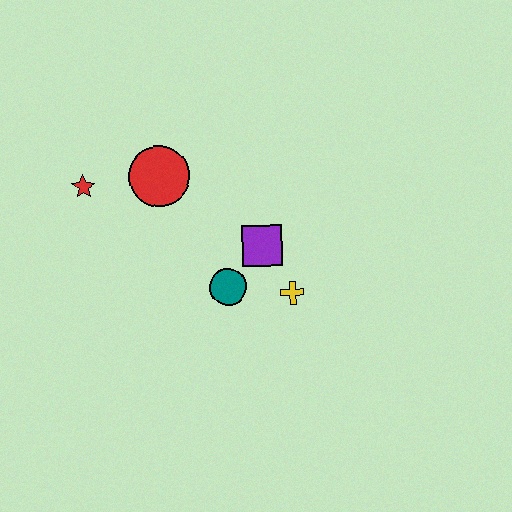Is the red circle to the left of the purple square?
Yes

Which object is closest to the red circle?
The red star is closest to the red circle.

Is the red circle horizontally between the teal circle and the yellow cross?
No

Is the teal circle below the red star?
Yes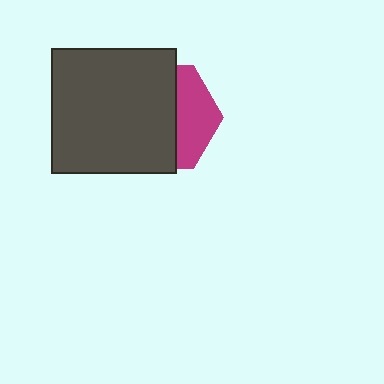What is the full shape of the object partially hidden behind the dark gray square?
The partially hidden object is a magenta hexagon.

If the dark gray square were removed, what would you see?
You would see the complete magenta hexagon.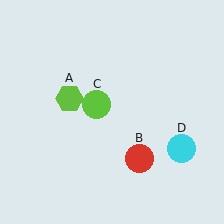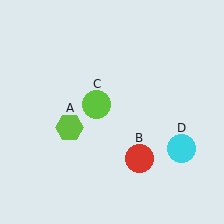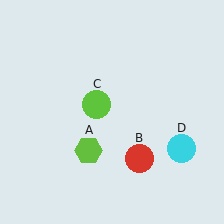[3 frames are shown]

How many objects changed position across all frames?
1 object changed position: lime hexagon (object A).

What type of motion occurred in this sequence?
The lime hexagon (object A) rotated counterclockwise around the center of the scene.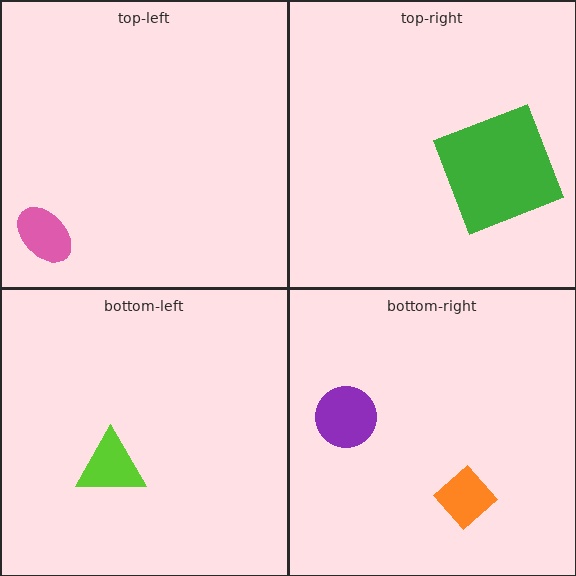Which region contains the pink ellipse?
The top-left region.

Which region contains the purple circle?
The bottom-right region.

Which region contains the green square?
The top-right region.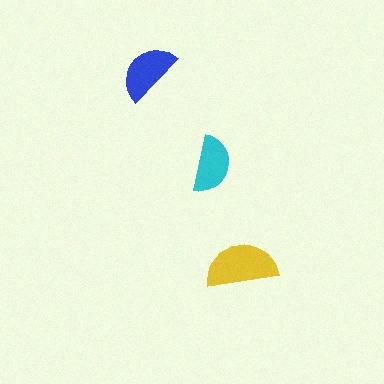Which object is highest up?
The blue semicircle is topmost.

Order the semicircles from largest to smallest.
the yellow one, the blue one, the cyan one.